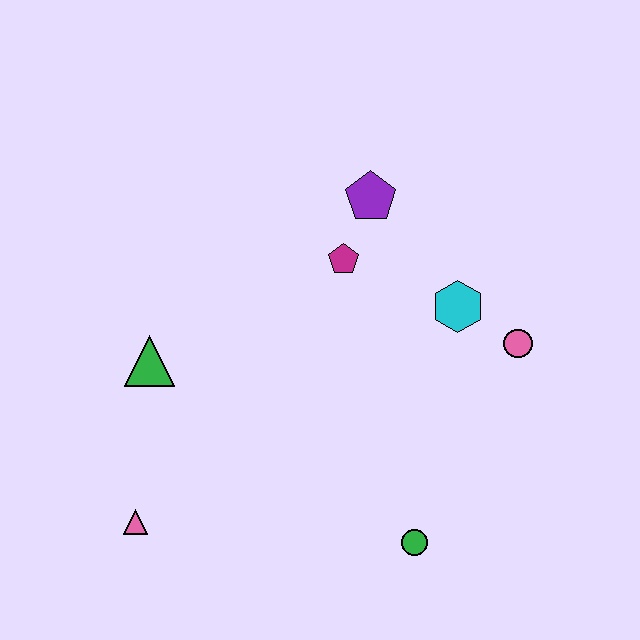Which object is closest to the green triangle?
The pink triangle is closest to the green triangle.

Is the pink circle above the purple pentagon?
No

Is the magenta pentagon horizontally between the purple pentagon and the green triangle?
Yes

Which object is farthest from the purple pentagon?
The pink triangle is farthest from the purple pentagon.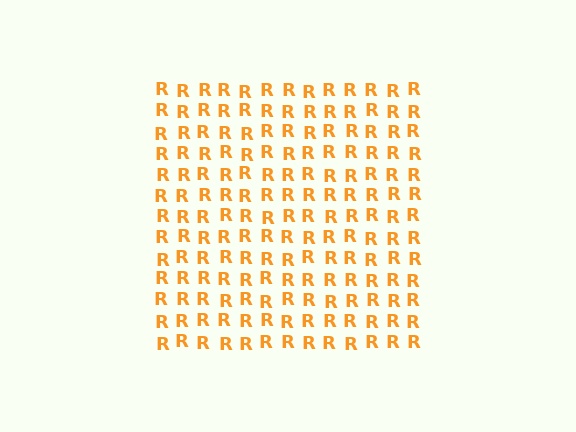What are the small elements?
The small elements are letter R's.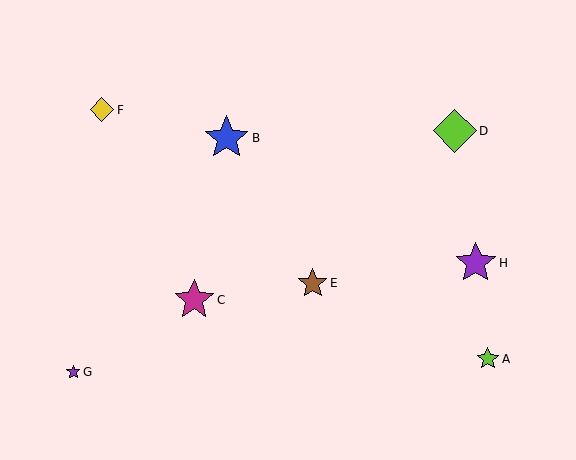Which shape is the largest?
The blue star (labeled B) is the largest.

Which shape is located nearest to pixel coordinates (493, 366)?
The lime star (labeled A) at (488, 359) is nearest to that location.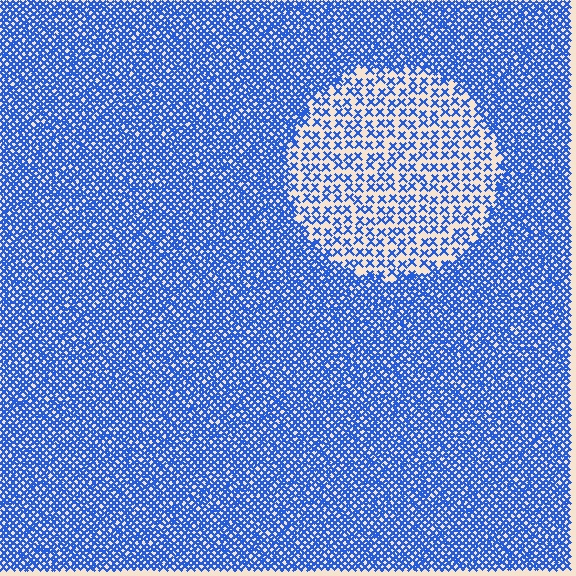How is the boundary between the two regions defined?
The boundary is defined by a change in element density (approximately 2.6x ratio). All elements are the same color, size, and shape.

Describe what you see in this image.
The image contains small blue elements arranged at two different densities. A circle-shaped region is visible where the elements are less densely packed than the surrounding area.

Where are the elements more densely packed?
The elements are more densely packed outside the circle boundary.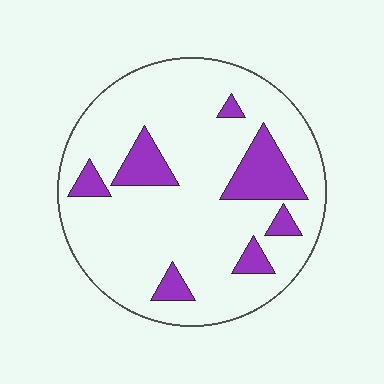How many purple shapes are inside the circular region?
7.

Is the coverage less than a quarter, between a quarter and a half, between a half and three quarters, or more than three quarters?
Less than a quarter.